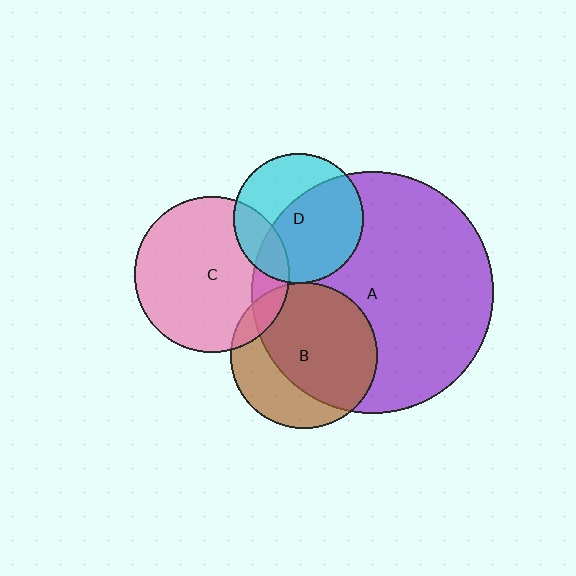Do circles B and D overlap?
Yes.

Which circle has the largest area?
Circle A (purple).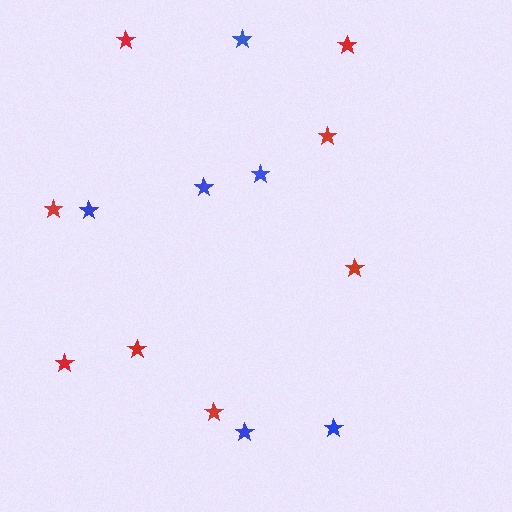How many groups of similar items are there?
There are 2 groups: one group of blue stars (6) and one group of red stars (8).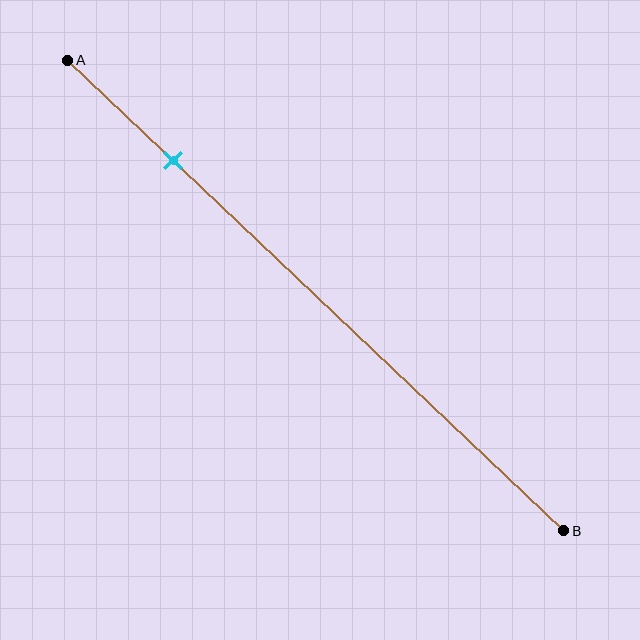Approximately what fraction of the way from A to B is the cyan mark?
The cyan mark is approximately 20% of the way from A to B.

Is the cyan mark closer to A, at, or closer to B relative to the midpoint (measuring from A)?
The cyan mark is closer to point A than the midpoint of segment AB.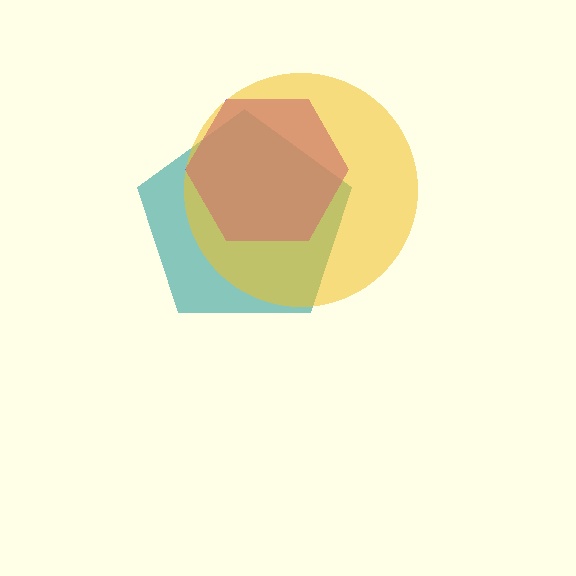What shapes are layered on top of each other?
The layered shapes are: a teal pentagon, a purple hexagon, a yellow circle.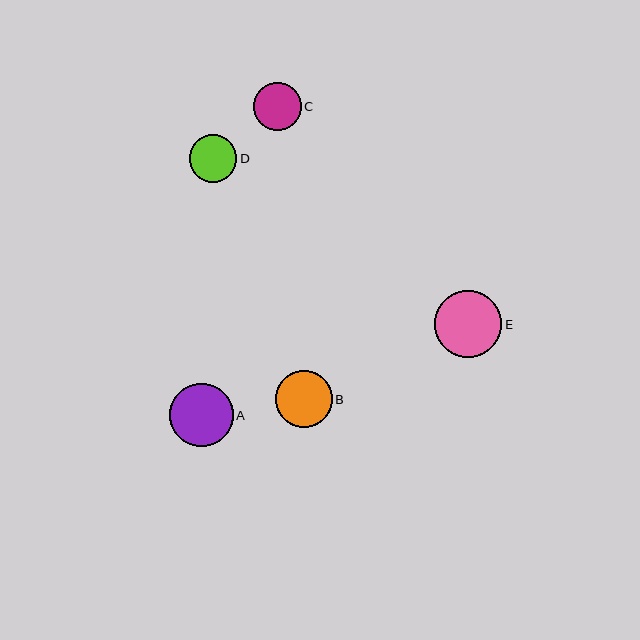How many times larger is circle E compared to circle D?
Circle E is approximately 1.4 times the size of circle D.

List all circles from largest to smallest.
From largest to smallest: E, A, B, C, D.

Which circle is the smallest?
Circle D is the smallest with a size of approximately 47 pixels.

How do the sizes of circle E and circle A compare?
Circle E and circle A are approximately the same size.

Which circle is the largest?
Circle E is the largest with a size of approximately 67 pixels.